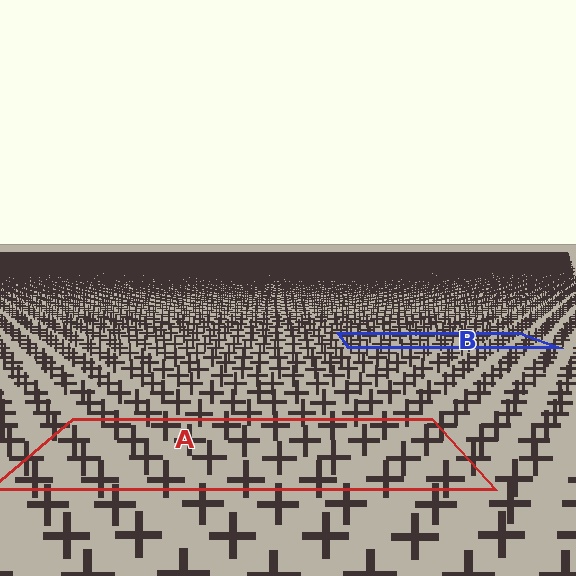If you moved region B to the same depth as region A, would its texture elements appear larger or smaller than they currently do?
They would appear larger. At a closer depth, the same texture elements are projected at a bigger on-screen size.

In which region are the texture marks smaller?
The texture marks are smaller in region B, because it is farther away.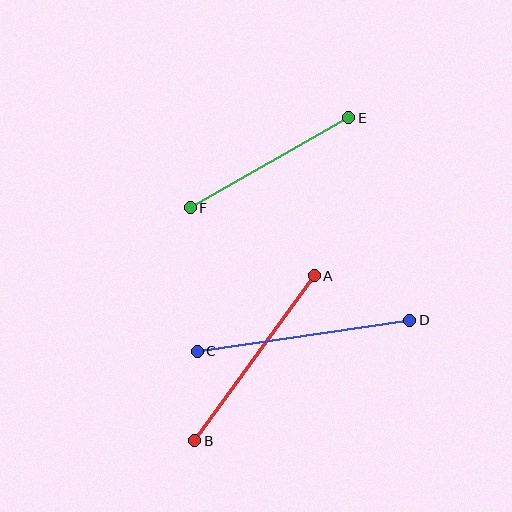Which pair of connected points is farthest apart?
Points C and D are farthest apart.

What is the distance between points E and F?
The distance is approximately 182 pixels.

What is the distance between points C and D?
The distance is approximately 215 pixels.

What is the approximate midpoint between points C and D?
The midpoint is at approximately (303, 336) pixels.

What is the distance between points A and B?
The distance is approximately 204 pixels.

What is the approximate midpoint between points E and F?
The midpoint is at approximately (270, 163) pixels.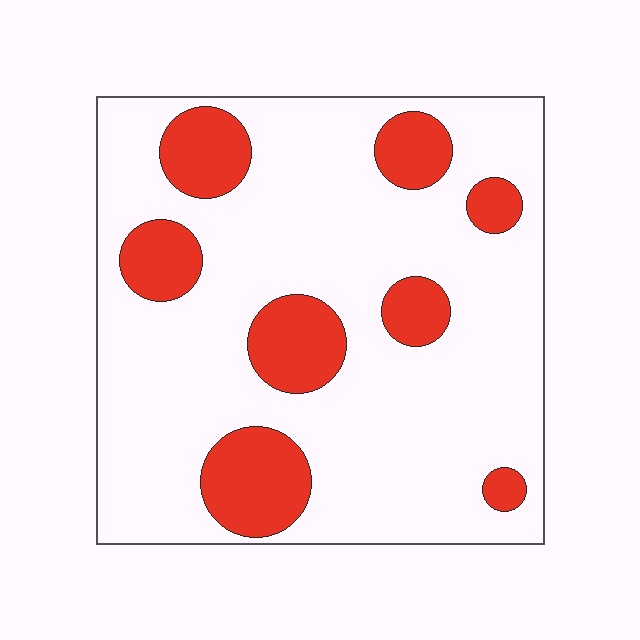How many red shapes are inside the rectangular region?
8.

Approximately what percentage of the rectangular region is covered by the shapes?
Approximately 20%.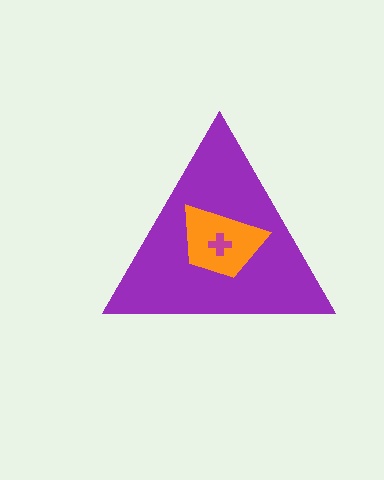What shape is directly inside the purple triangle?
The orange trapezoid.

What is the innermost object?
The magenta cross.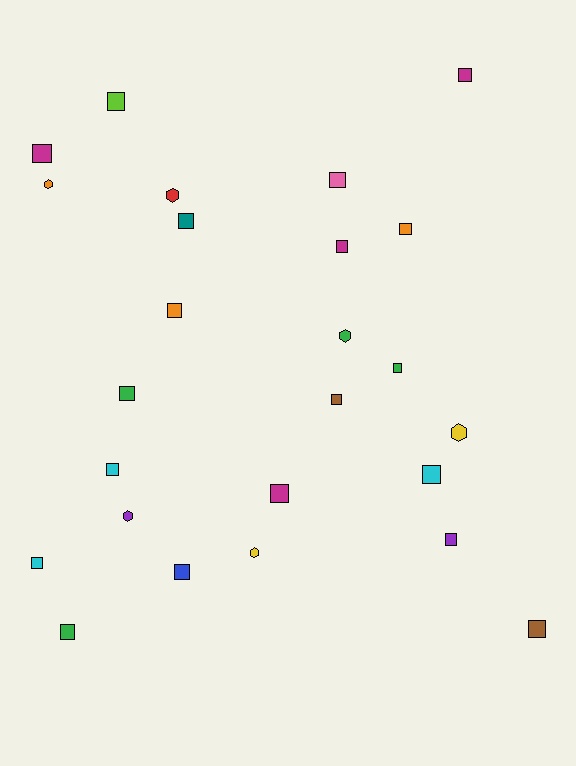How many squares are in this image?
There are 19 squares.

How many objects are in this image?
There are 25 objects.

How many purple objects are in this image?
There are 2 purple objects.